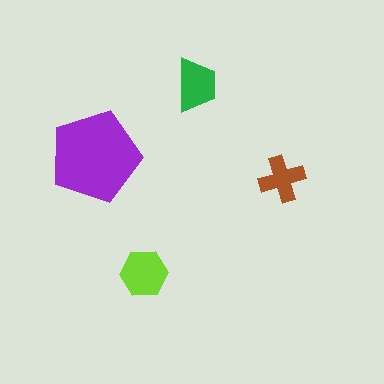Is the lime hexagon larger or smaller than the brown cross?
Larger.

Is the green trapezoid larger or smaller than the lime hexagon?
Smaller.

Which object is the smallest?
The brown cross.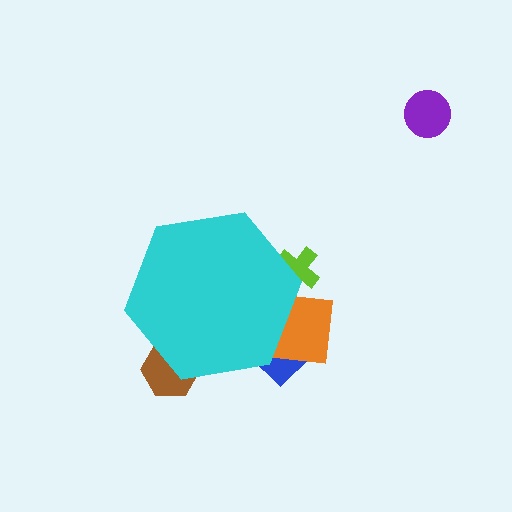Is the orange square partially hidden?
Yes, the orange square is partially hidden behind the cyan hexagon.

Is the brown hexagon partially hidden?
Yes, the brown hexagon is partially hidden behind the cyan hexagon.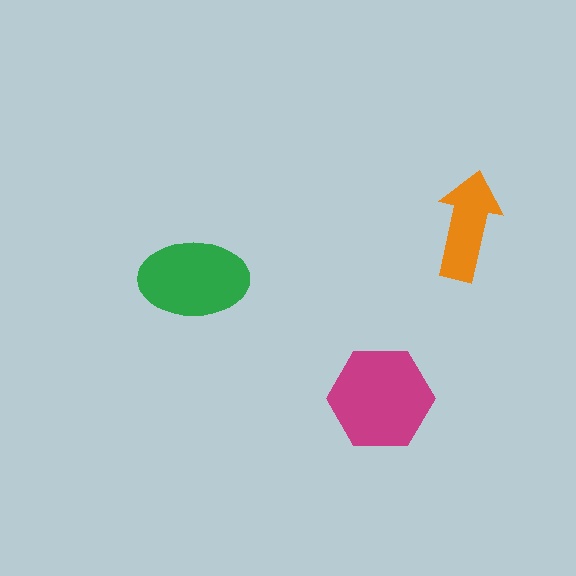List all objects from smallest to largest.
The orange arrow, the green ellipse, the magenta hexagon.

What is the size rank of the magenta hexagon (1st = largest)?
1st.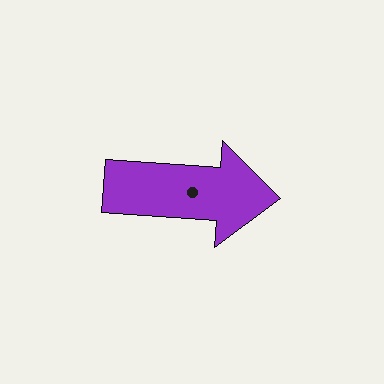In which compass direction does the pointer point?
East.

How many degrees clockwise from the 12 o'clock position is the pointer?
Approximately 94 degrees.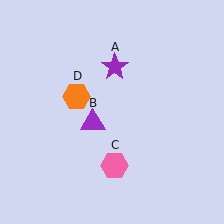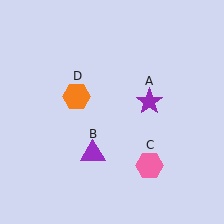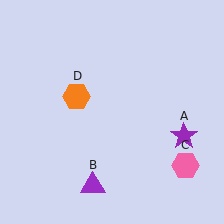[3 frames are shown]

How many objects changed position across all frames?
3 objects changed position: purple star (object A), purple triangle (object B), pink hexagon (object C).